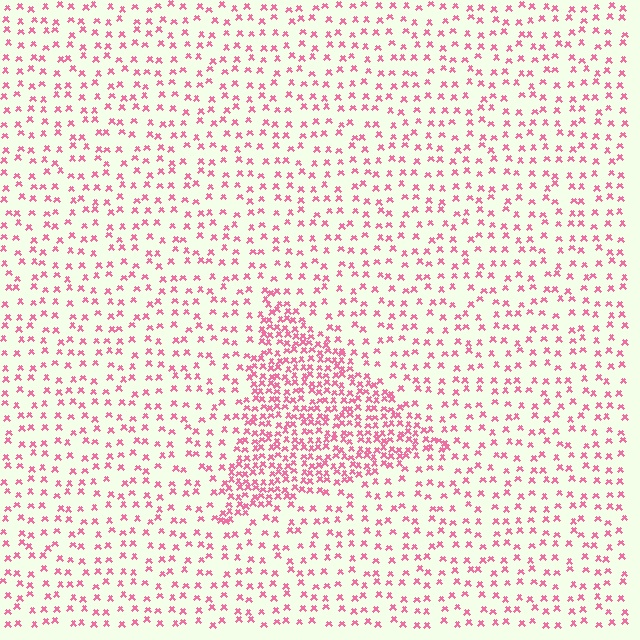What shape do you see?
I see a triangle.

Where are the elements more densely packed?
The elements are more densely packed inside the triangle boundary.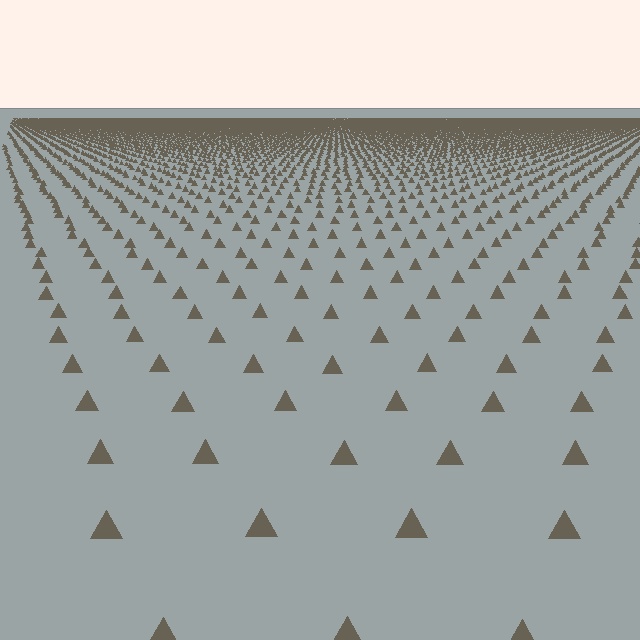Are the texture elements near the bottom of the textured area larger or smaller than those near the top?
Larger. Near the bottom, elements are closer to the viewer and appear at a bigger on-screen size.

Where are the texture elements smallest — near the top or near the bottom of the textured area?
Near the top.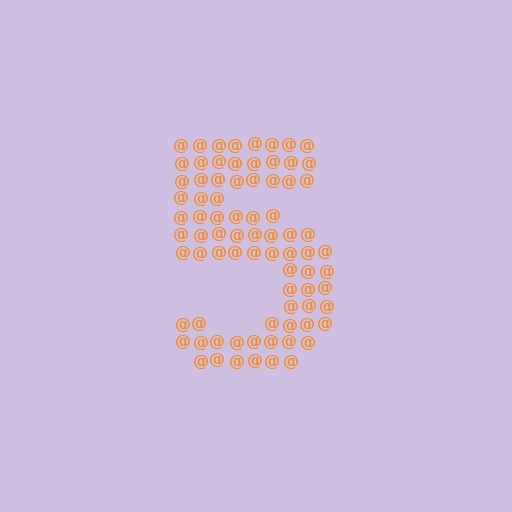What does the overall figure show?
The overall figure shows the digit 5.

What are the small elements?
The small elements are at signs.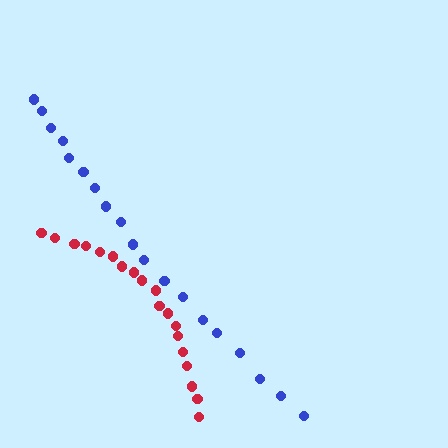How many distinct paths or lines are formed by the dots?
There are 2 distinct paths.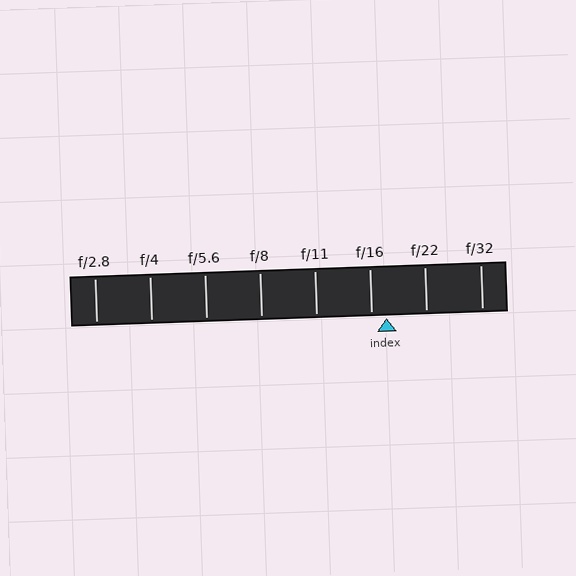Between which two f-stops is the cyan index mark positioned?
The index mark is between f/16 and f/22.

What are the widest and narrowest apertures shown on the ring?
The widest aperture shown is f/2.8 and the narrowest is f/32.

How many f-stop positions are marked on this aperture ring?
There are 8 f-stop positions marked.